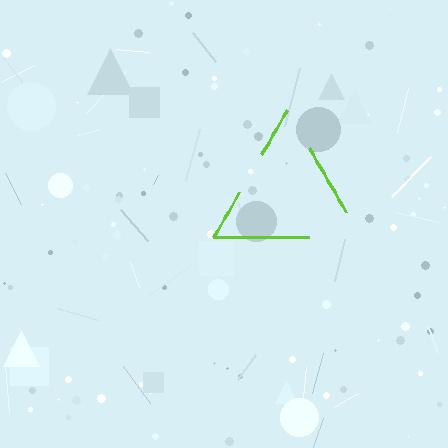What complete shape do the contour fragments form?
The contour fragments form a triangle.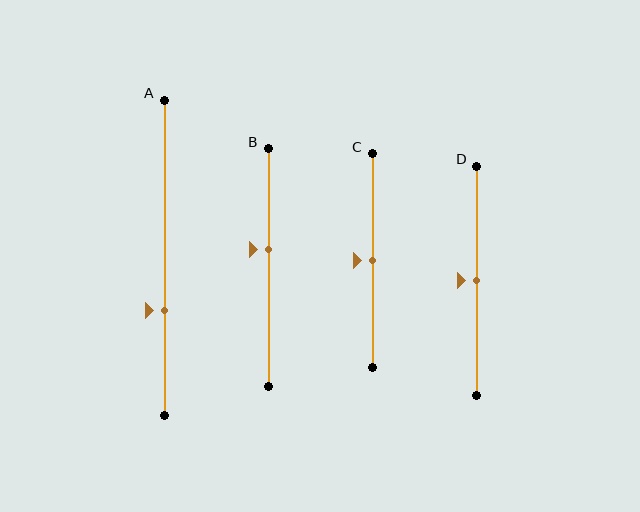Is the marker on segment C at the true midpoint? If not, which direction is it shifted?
Yes, the marker on segment C is at the true midpoint.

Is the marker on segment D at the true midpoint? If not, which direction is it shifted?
Yes, the marker on segment D is at the true midpoint.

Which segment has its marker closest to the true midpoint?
Segment C has its marker closest to the true midpoint.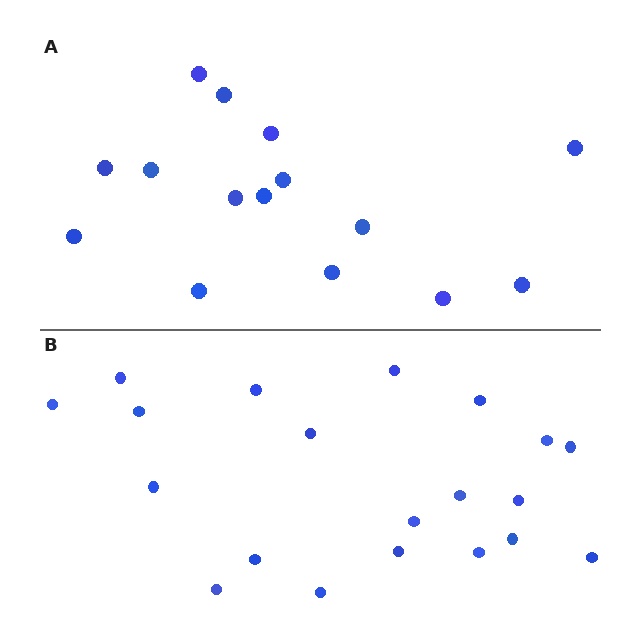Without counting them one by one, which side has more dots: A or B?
Region B (the bottom region) has more dots.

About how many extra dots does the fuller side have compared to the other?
Region B has about 5 more dots than region A.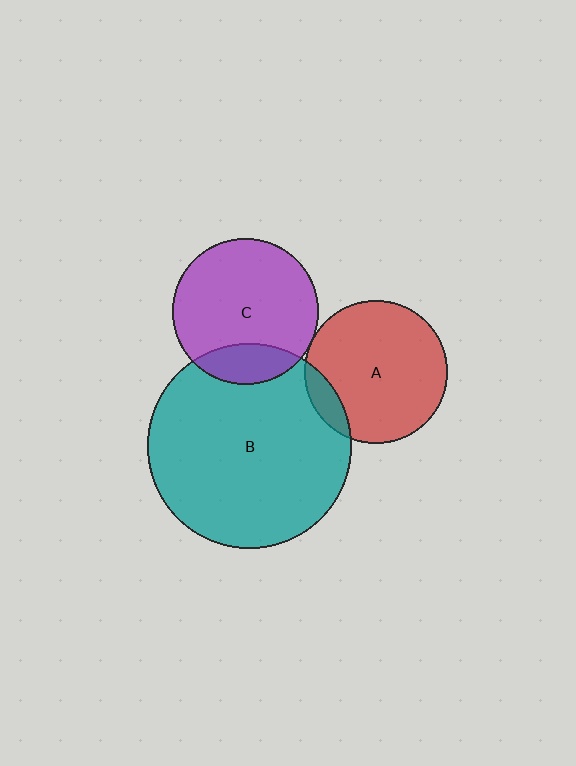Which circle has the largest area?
Circle B (teal).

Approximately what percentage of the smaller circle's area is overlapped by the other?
Approximately 20%.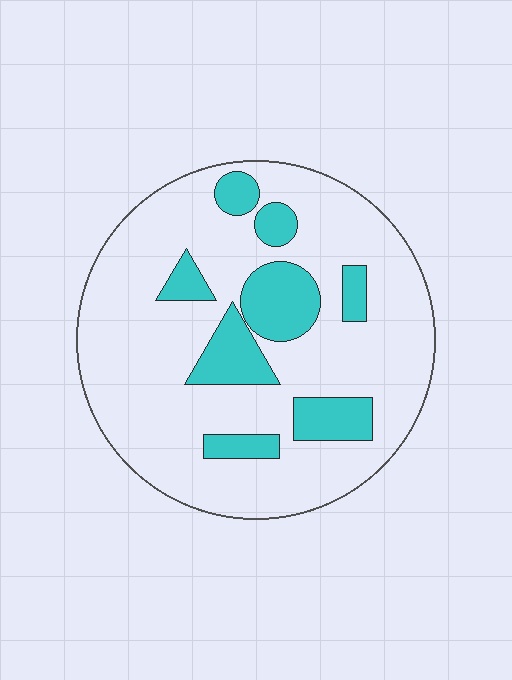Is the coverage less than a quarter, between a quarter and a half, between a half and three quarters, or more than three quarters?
Less than a quarter.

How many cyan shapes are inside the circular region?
8.